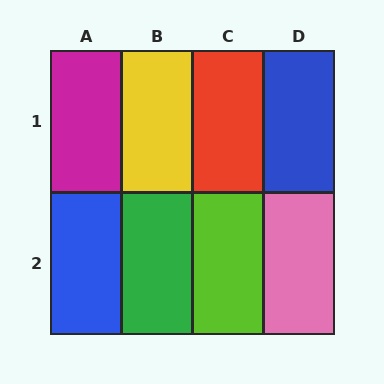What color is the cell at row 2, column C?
Lime.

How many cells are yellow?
1 cell is yellow.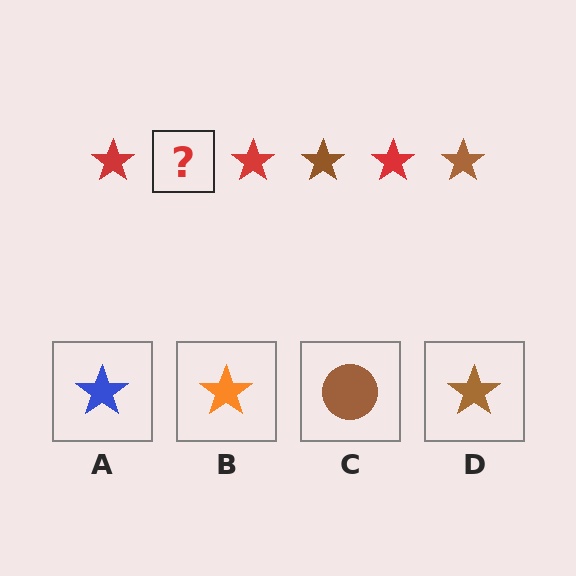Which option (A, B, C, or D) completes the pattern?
D.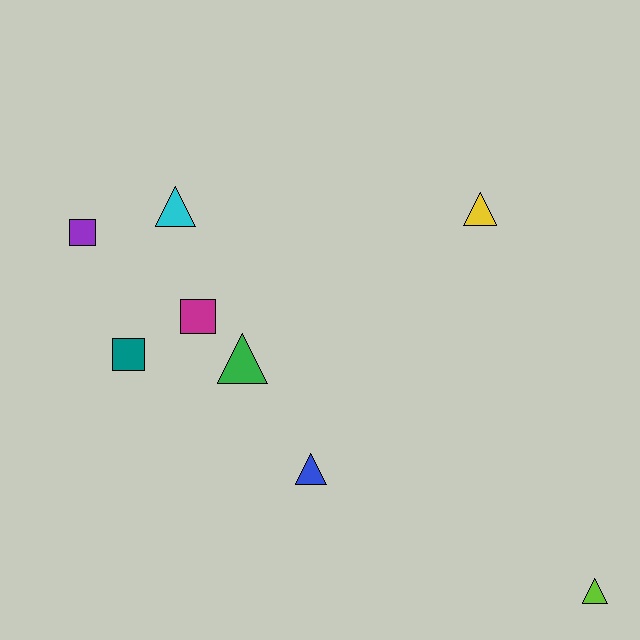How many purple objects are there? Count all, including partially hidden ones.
There is 1 purple object.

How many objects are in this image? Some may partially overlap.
There are 8 objects.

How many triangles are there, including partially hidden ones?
There are 5 triangles.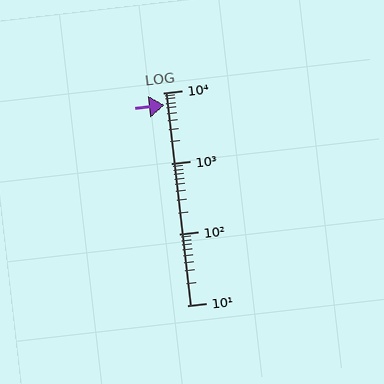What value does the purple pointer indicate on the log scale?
The pointer indicates approximately 6600.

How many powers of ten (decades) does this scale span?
The scale spans 3 decades, from 10 to 10000.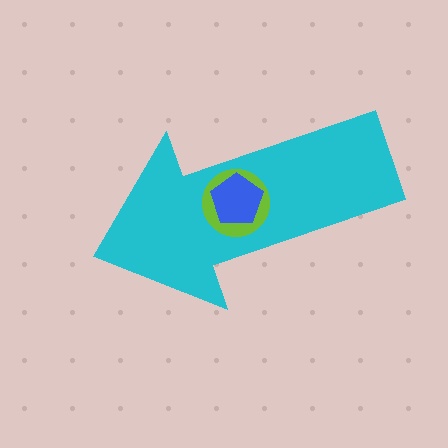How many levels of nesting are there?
3.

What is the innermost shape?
The blue pentagon.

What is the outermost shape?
The cyan arrow.